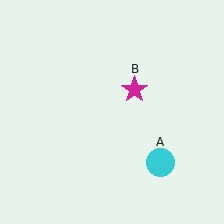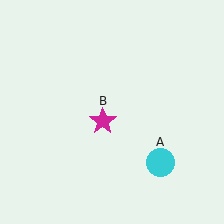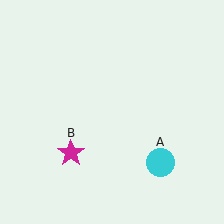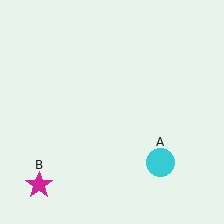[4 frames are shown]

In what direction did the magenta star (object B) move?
The magenta star (object B) moved down and to the left.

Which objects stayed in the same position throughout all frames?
Cyan circle (object A) remained stationary.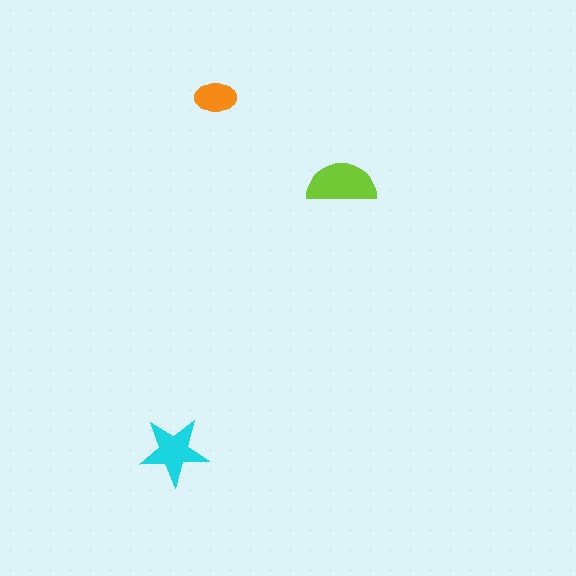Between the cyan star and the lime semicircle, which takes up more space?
The lime semicircle.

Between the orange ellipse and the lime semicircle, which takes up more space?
The lime semicircle.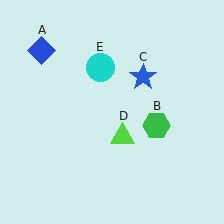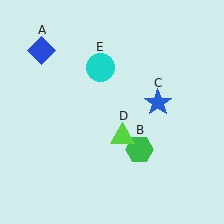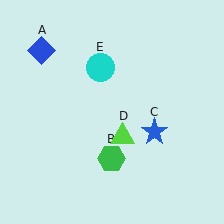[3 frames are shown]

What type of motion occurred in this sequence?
The green hexagon (object B), blue star (object C) rotated clockwise around the center of the scene.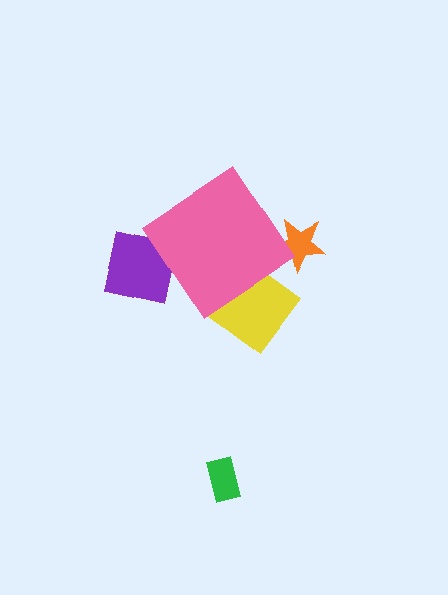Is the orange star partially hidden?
Yes, the orange star is partially hidden behind the pink diamond.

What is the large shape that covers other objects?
A pink diamond.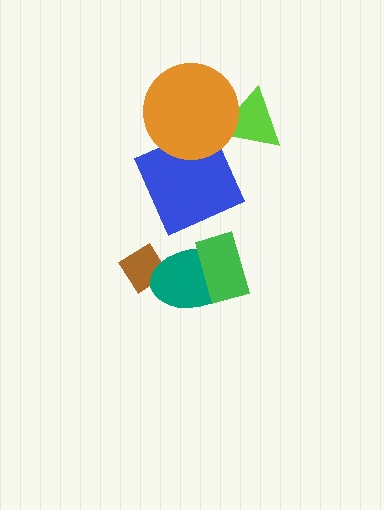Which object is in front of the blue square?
The orange circle is in front of the blue square.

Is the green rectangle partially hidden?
No, no other shape covers it.